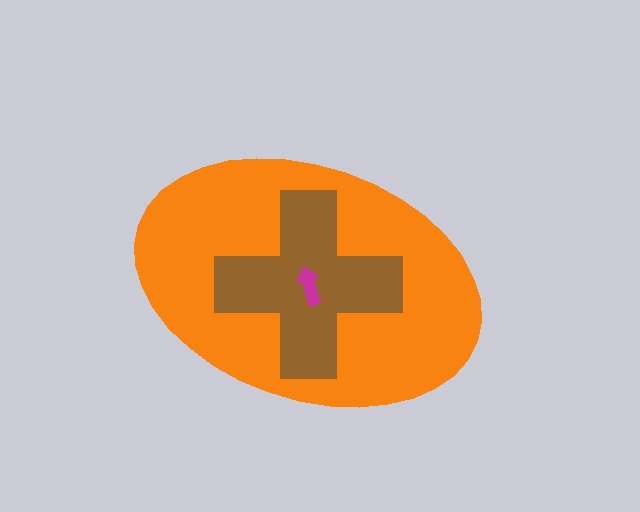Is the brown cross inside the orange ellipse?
Yes.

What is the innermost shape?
The magenta arrow.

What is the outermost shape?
The orange ellipse.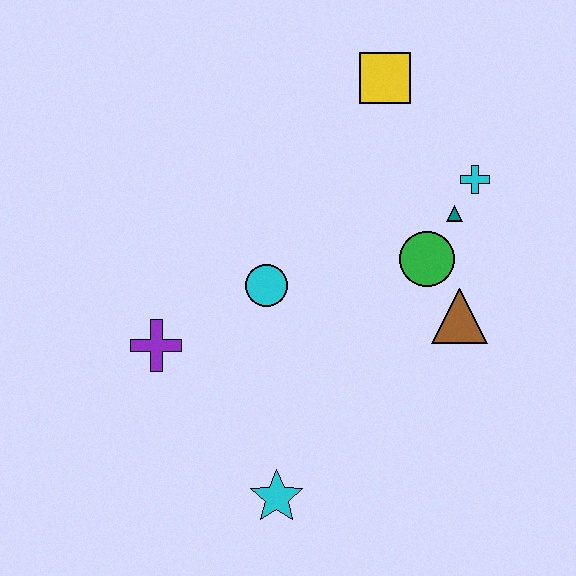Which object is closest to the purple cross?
The cyan circle is closest to the purple cross.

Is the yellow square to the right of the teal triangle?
No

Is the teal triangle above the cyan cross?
No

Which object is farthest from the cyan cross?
The cyan star is farthest from the cyan cross.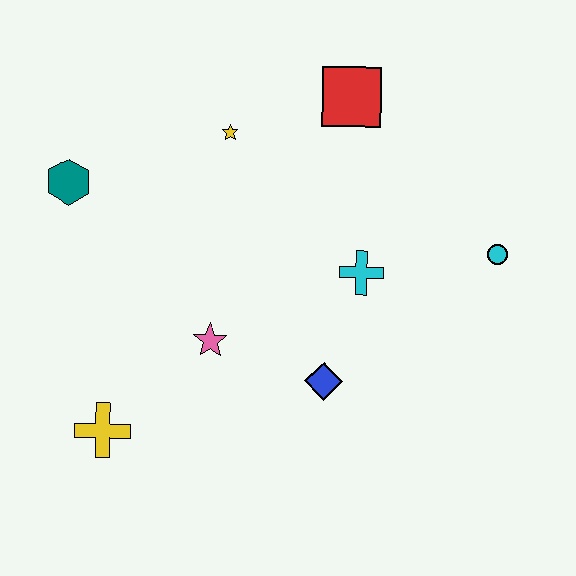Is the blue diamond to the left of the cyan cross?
Yes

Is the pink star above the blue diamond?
Yes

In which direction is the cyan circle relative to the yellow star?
The cyan circle is to the right of the yellow star.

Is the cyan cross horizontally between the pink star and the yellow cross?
No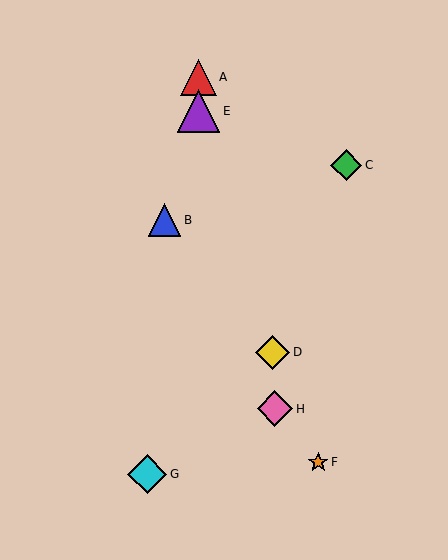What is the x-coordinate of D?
Object D is at x≈273.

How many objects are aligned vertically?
2 objects (A, E) are aligned vertically.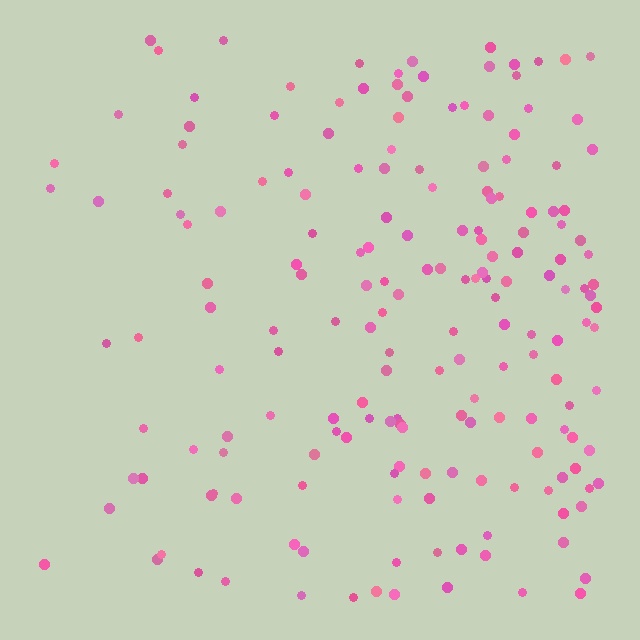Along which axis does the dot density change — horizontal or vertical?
Horizontal.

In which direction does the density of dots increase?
From left to right, with the right side densest.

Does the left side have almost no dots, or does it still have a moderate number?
Still a moderate number, just noticeably fewer than the right.